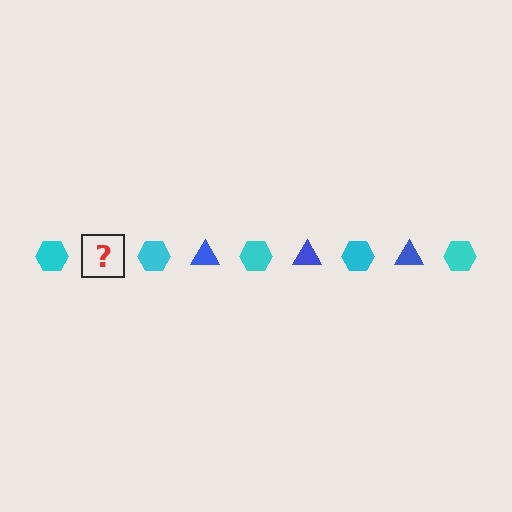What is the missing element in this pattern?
The missing element is a blue triangle.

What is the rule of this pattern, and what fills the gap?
The rule is that the pattern alternates between cyan hexagon and blue triangle. The gap should be filled with a blue triangle.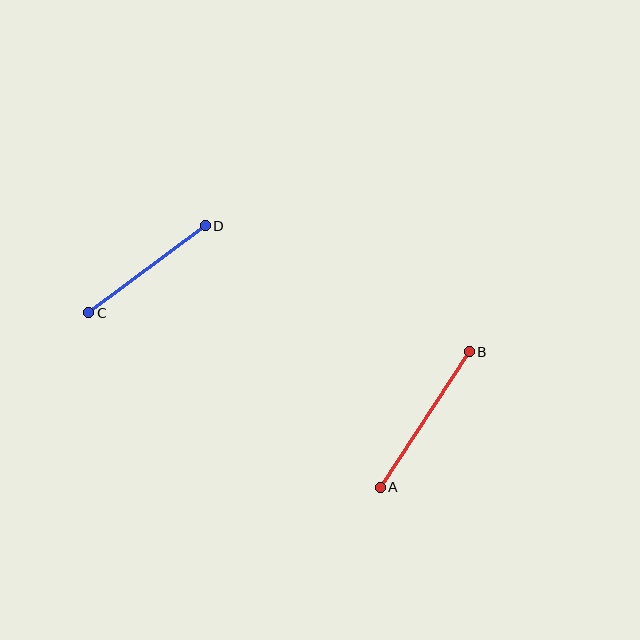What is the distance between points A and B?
The distance is approximately 162 pixels.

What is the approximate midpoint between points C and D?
The midpoint is at approximately (147, 269) pixels.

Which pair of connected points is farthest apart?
Points A and B are farthest apart.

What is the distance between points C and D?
The distance is approximately 145 pixels.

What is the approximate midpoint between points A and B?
The midpoint is at approximately (425, 420) pixels.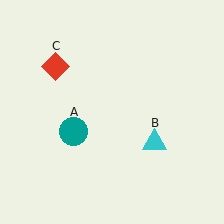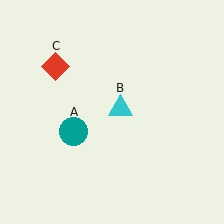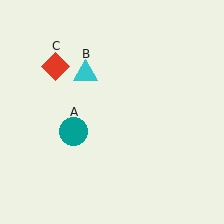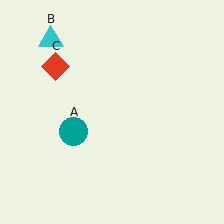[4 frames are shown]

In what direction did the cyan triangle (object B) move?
The cyan triangle (object B) moved up and to the left.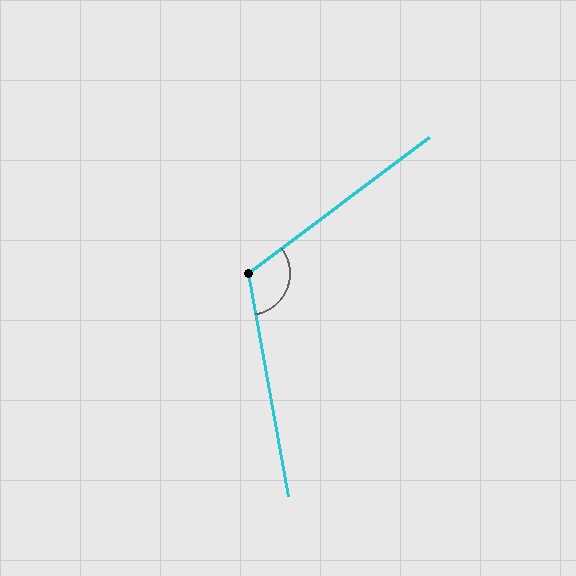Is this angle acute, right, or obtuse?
It is obtuse.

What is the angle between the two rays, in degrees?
Approximately 117 degrees.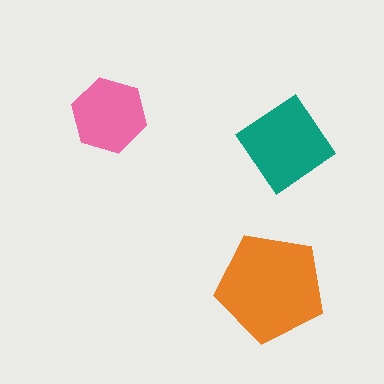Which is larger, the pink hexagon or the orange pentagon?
The orange pentagon.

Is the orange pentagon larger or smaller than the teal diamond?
Larger.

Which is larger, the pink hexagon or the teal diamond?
The teal diamond.